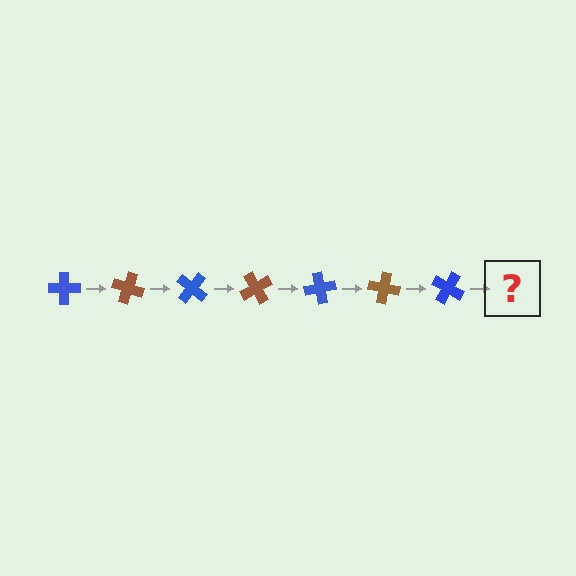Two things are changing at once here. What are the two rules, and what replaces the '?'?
The two rules are that it rotates 20 degrees each step and the color cycles through blue and brown. The '?' should be a brown cross, rotated 140 degrees from the start.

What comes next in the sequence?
The next element should be a brown cross, rotated 140 degrees from the start.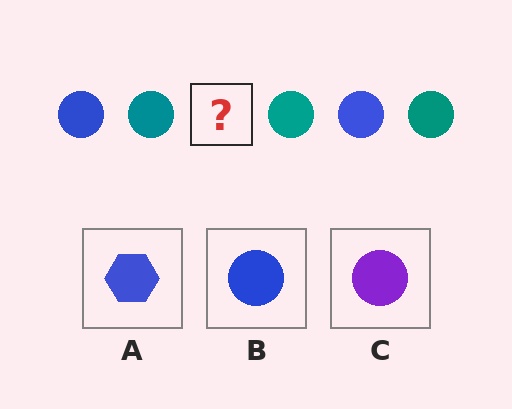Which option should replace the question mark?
Option B.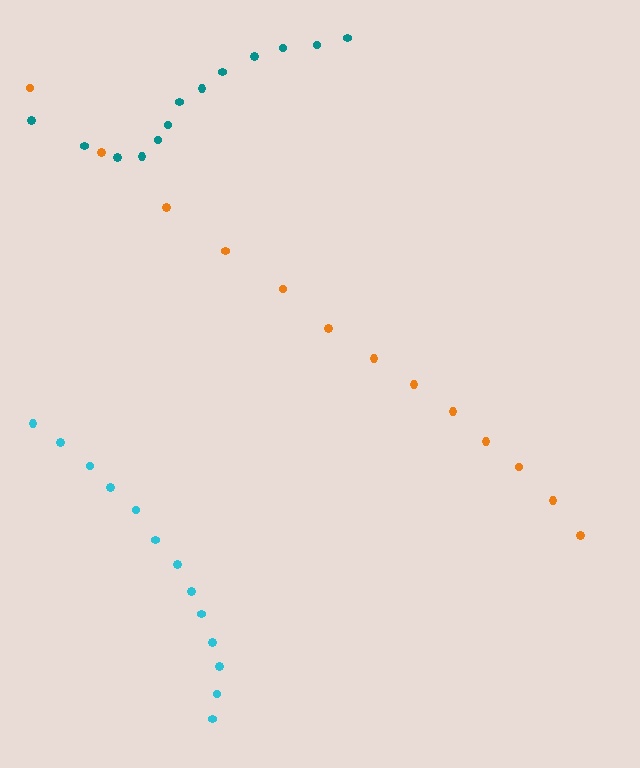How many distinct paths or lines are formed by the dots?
There are 3 distinct paths.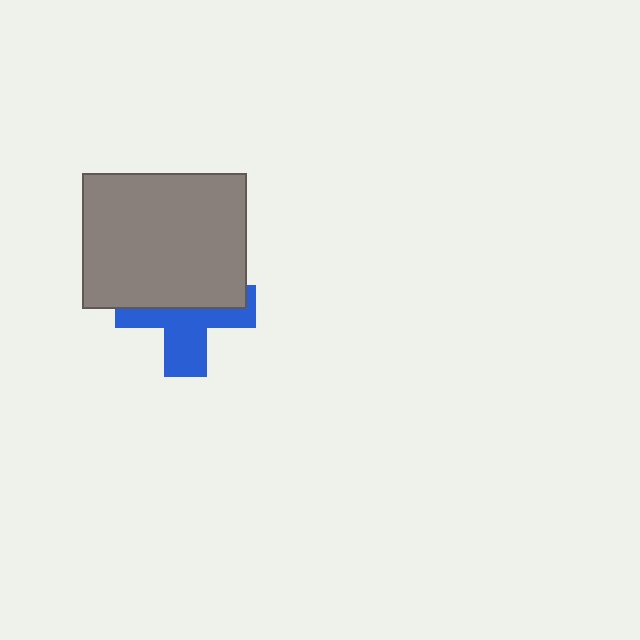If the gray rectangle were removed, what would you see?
You would see the complete blue cross.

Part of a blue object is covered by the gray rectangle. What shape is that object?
It is a cross.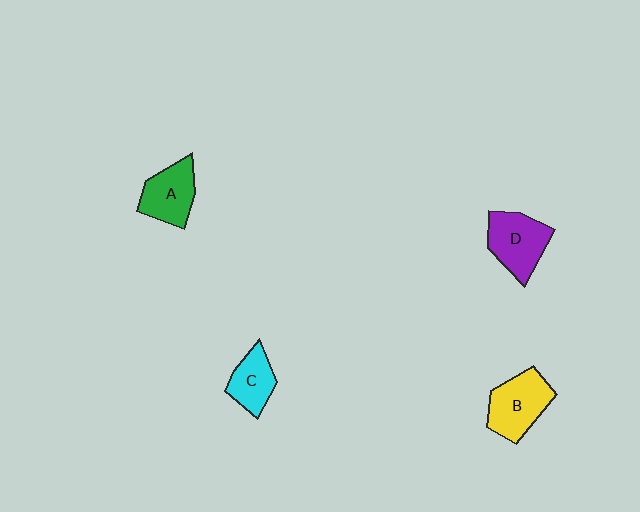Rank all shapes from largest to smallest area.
From largest to smallest: B (yellow), D (purple), A (green), C (cyan).